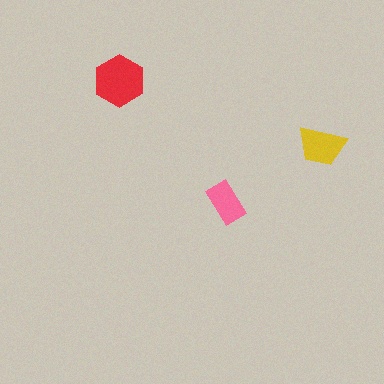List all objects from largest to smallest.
The red hexagon, the yellow trapezoid, the pink rectangle.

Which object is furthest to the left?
The red hexagon is leftmost.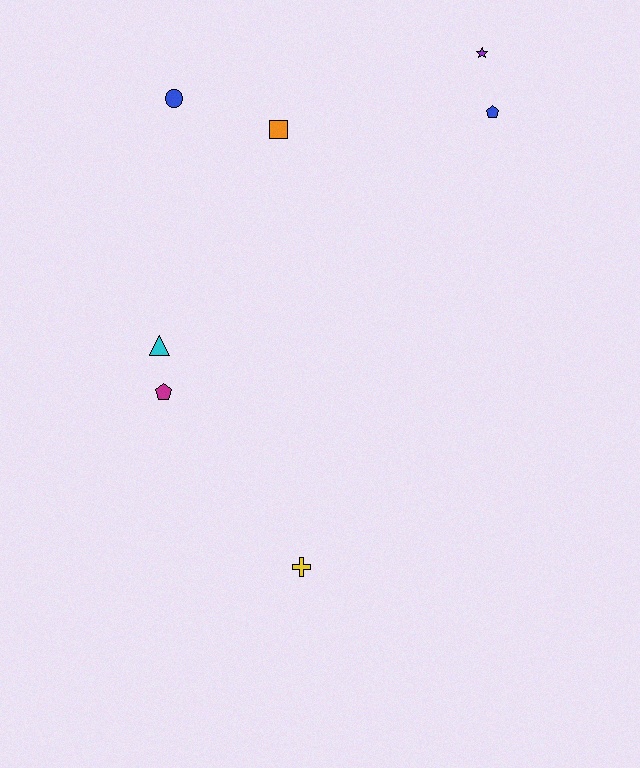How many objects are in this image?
There are 7 objects.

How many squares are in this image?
There is 1 square.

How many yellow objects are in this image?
There is 1 yellow object.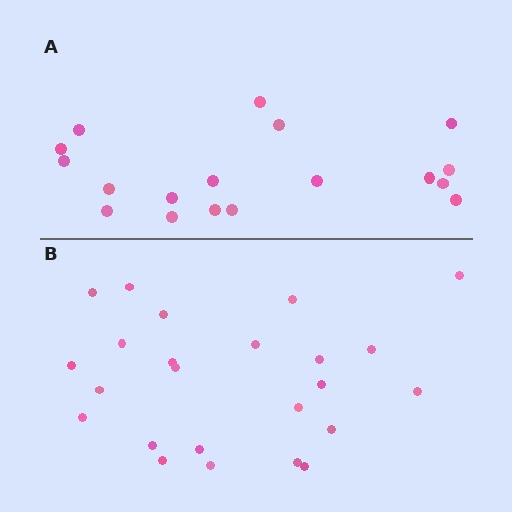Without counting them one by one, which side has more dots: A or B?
Region B (the bottom region) has more dots.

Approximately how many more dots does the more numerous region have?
Region B has about 6 more dots than region A.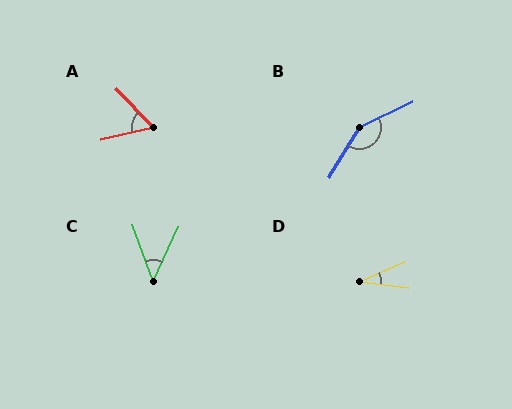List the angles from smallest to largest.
D (32°), C (45°), A (58°), B (147°).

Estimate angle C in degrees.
Approximately 45 degrees.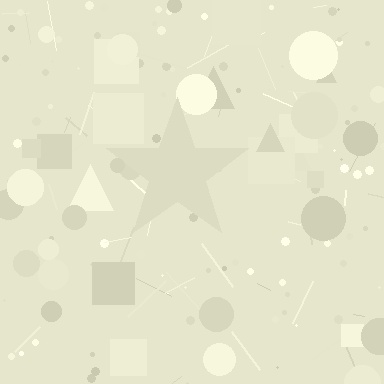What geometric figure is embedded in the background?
A star is embedded in the background.